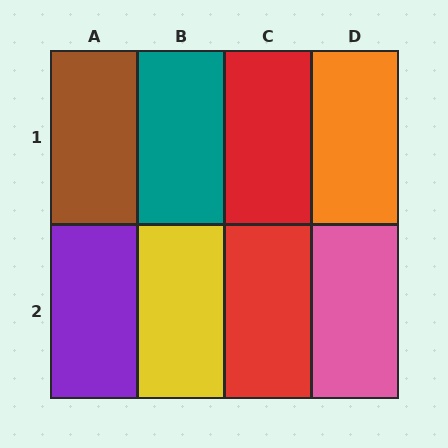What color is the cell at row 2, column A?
Purple.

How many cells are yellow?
1 cell is yellow.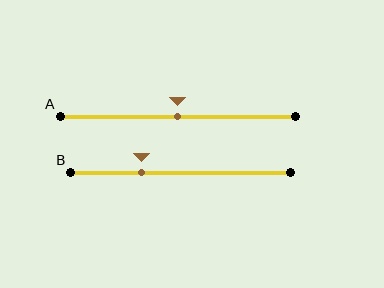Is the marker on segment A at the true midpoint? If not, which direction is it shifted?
Yes, the marker on segment A is at the true midpoint.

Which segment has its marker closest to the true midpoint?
Segment A has its marker closest to the true midpoint.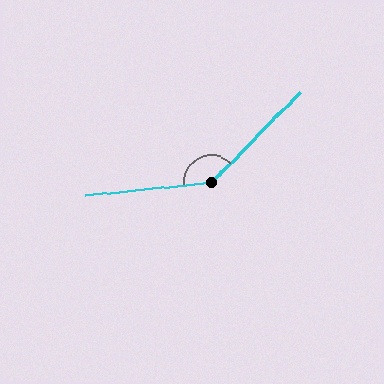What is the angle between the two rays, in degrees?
Approximately 141 degrees.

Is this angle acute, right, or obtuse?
It is obtuse.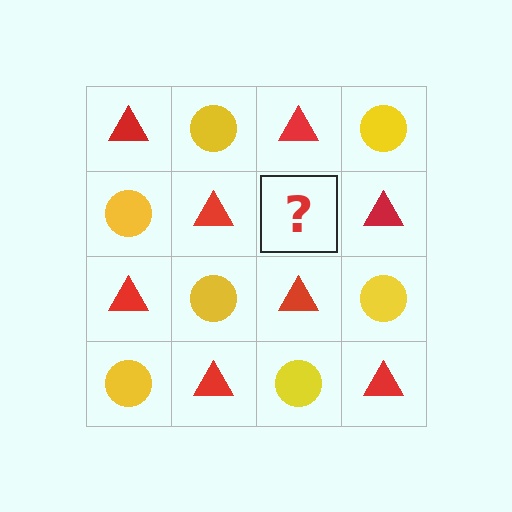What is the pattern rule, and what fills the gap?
The rule is that it alternates red triangle and yellow circle in a checkerboard pattern. The gap should be filled with a yellow circle.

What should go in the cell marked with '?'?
The missing cell should contain a yellow circle.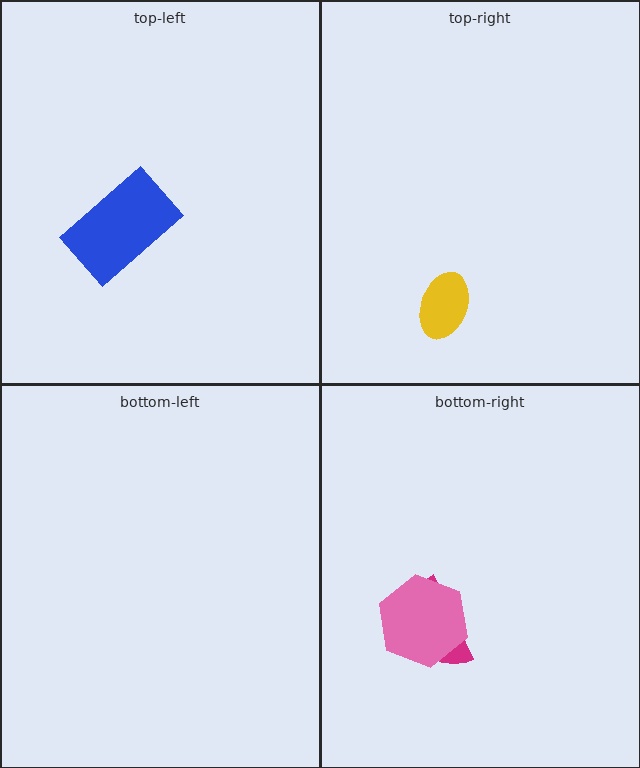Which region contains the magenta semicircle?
The bottom-right region.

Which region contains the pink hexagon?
The bottom-right region.